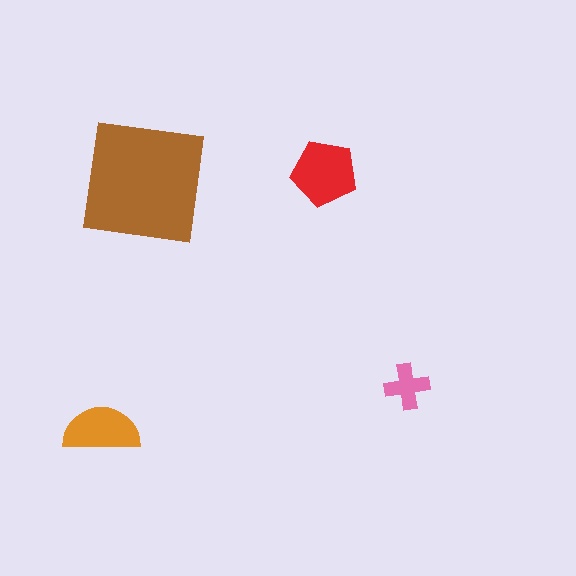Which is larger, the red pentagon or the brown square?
The brown square.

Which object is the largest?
The brown square.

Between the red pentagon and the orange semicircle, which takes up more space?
The red pentagon.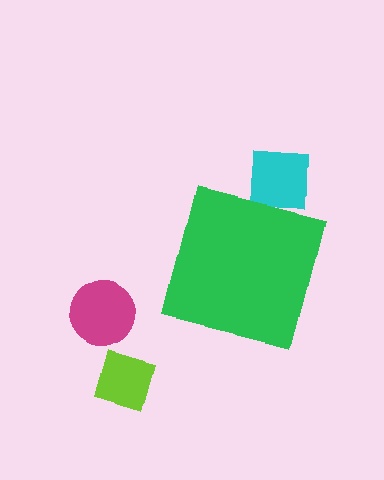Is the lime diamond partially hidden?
No, the lime diamond is fully visible.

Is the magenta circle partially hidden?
No, the magenta circle is fully visible.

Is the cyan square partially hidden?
Yes, the cyan square is partially hidden behind the green square.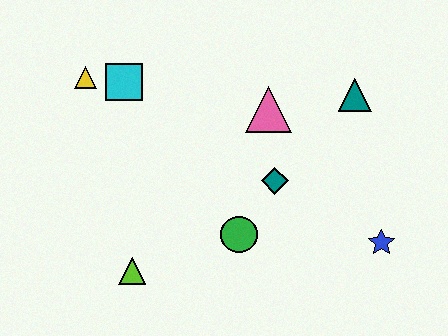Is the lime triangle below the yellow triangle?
Yes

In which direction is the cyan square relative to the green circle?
The cyan square is above the green circle.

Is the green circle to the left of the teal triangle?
Yes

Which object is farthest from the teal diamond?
The yellow triangle is farthest from the teal diamond.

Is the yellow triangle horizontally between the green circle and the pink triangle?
No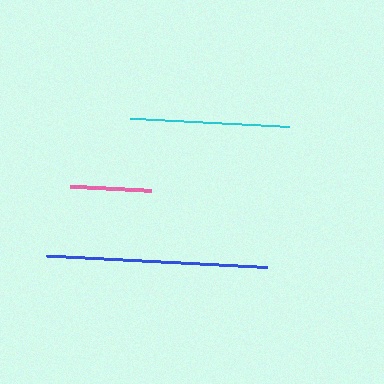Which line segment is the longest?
The blue line is the longest at approximately 221 pixels.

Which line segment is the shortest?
The pink line is the shortest at approximately 81 pixels.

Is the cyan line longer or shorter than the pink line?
The cyan line is longer than the pink line.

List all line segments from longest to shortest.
From longest to shortest: blue, cyan, pink.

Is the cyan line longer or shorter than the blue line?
The blue line is longer than the cyan line.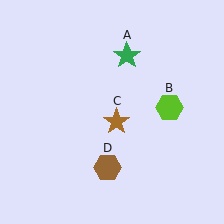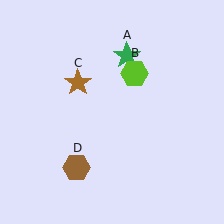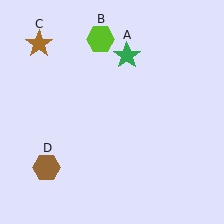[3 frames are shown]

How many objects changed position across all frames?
3 objects changed position: lime hexagon (object B), brown star (object C), brown hexagon (object D).